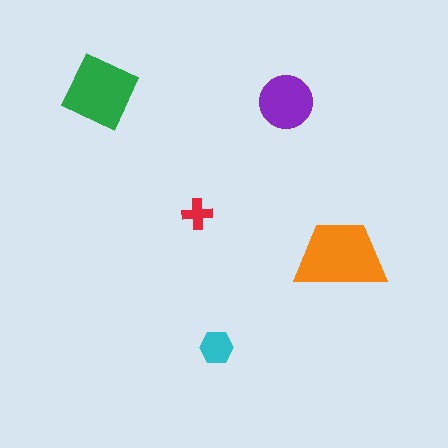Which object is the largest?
The orange trapezoid.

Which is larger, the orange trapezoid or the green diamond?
The orange trapezoid.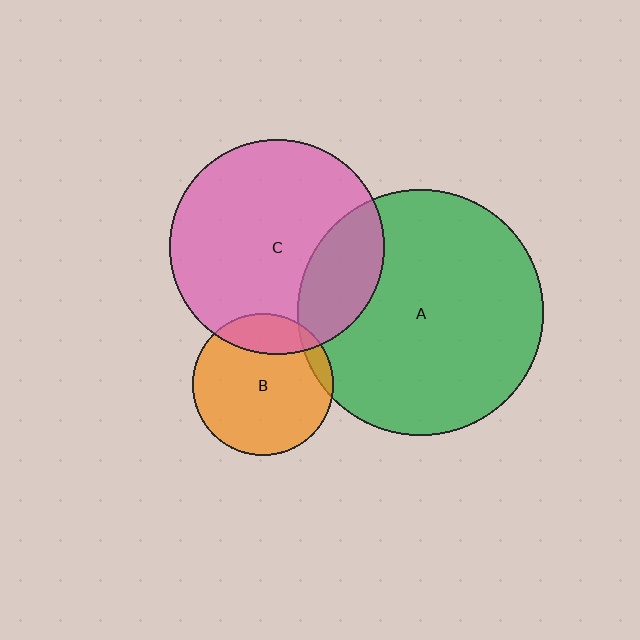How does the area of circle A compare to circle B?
Approximately 3.0 times.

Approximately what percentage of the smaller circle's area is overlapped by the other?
Approximately 5%.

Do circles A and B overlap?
Yes.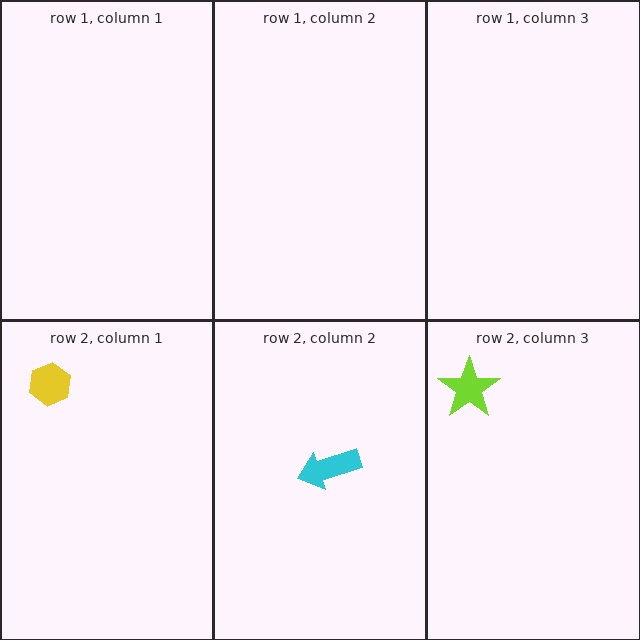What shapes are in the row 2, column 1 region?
The yellow hexagon.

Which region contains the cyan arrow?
The row 2, column 2 region.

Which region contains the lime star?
The row 2, column 3 region.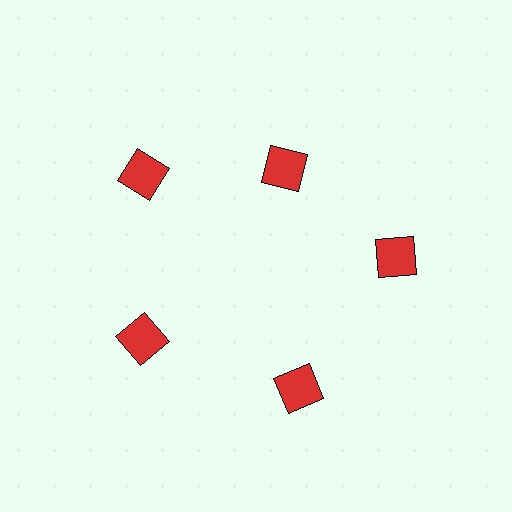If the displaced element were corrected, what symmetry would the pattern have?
It would have 5-fold rotational symmetry — the pattern would map onto itself every 72 degrees.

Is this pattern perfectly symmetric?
No. The 5 red squares are arranged in a ring, but one element near the 1 o'clock position is pulled inward toward the center, breaking the 5-fold rotational symmetry.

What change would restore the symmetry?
The symmetry would be restored by moving it outward, back onto the ring so that all 5 squares sit at equal angles and equal distance from the center.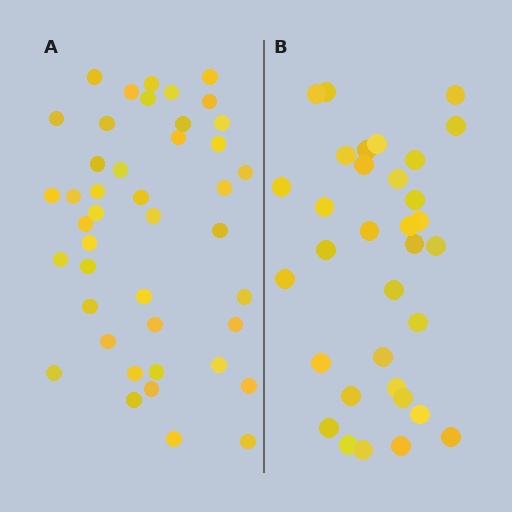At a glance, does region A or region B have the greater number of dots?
Region A (the left region) has more dots.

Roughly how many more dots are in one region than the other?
Region A has roughly 10 or so more dots than region B.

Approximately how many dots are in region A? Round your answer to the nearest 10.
About 40 dots. (The exact count is 43, which rounds to 40.)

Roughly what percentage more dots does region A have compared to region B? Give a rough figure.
About 30% more.